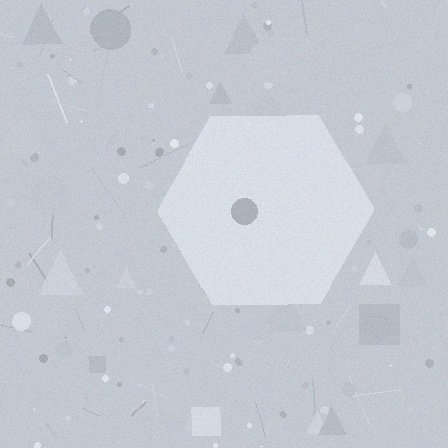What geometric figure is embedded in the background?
A hexagon is embedded in the background.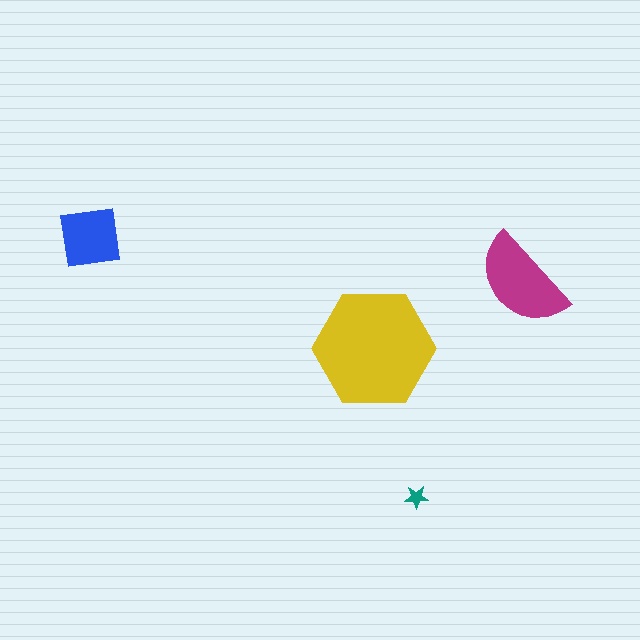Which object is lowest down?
The teal star is bottommost.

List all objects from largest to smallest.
The yellow hexagon, the magenta semicircle, the blue square, the teal star.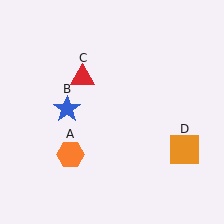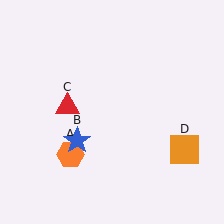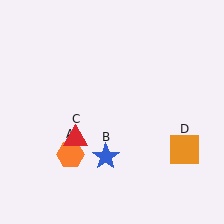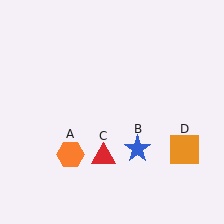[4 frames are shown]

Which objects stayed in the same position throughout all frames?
Orange hexagon (object A) and orange square (object D) remained stationary.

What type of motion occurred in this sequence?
The blue star (object B), red triangle (object C) rotated counterclockwise around the center of the scene.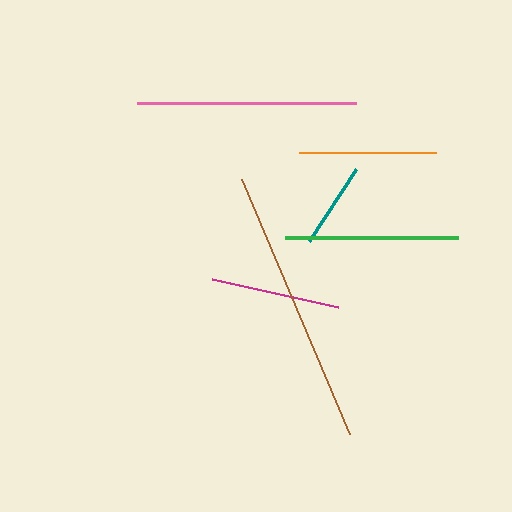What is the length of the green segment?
The green segment is approximately 173 pixels long.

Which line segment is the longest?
The brown line is the longest at approximately 277 pixels.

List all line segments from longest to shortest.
From longest to shortest: brown, pink, green, orange, magenta, teal.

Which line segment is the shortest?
The teal line is the shortest at approximately 87 pixels.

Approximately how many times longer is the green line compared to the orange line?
The green line is approximately 1.3 times the length of the orange line.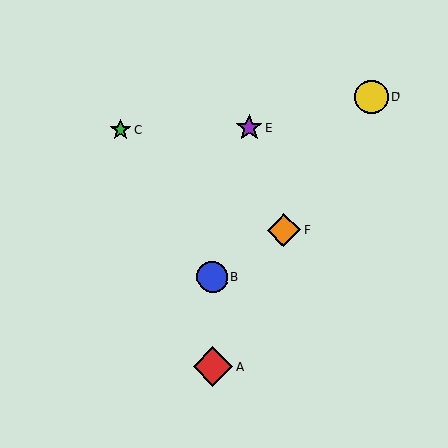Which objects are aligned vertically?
Objects A, B are aligned vertically.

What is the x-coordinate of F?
Object F is at x≈284.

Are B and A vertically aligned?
Yes, both are at x≈212.